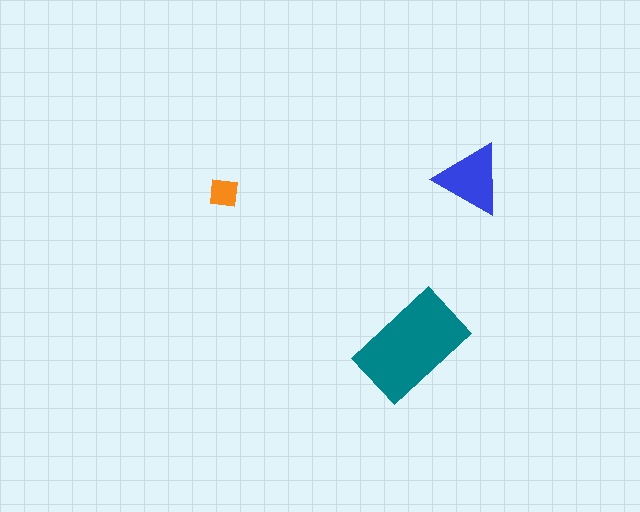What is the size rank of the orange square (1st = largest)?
3rd.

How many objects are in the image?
There are 3 objects in the image.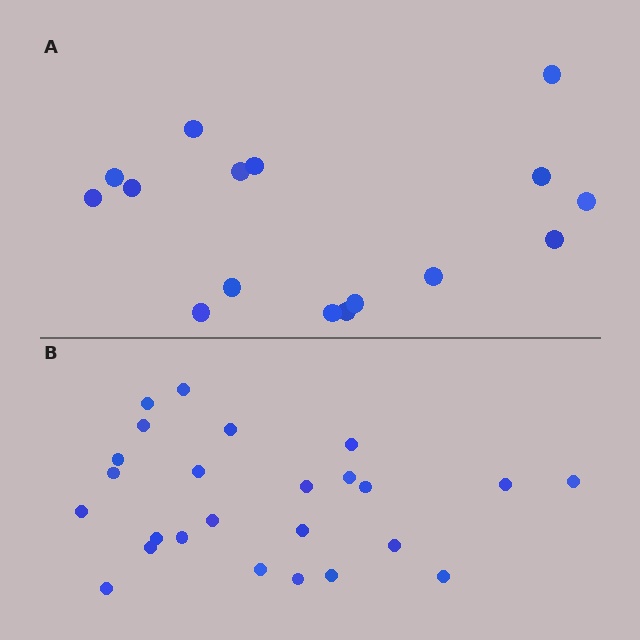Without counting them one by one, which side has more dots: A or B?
Region B (the bottom region) has more dots.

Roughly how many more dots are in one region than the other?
Region B has roughly 8 or so more dots than region A.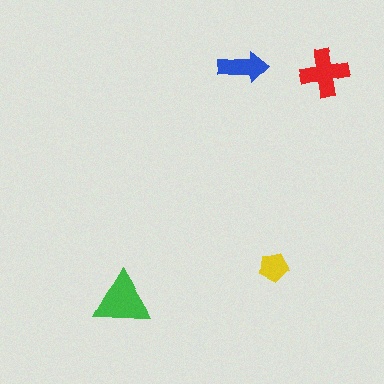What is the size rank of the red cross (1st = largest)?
2nd.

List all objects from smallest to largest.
The yellow pentagon, the blue arrow, the red cross, the green triangle.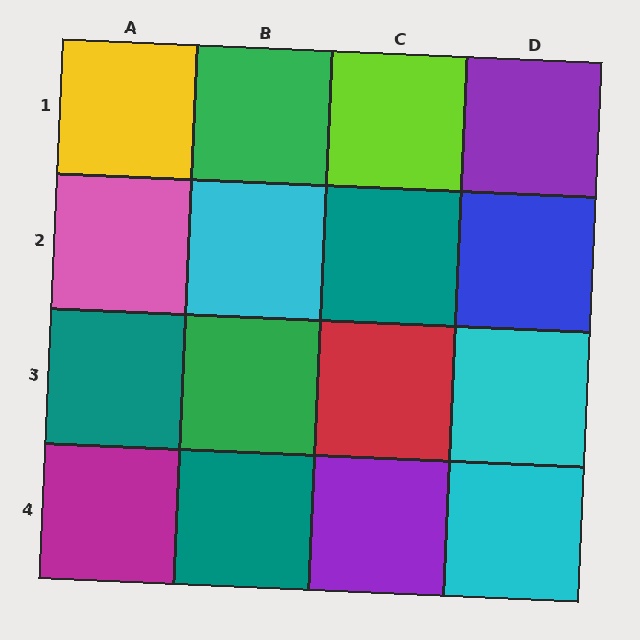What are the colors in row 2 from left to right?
Pink, cyan, teal, blue.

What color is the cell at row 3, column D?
Cyan.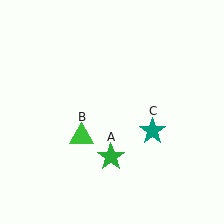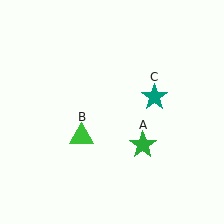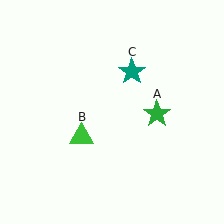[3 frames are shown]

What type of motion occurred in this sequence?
The green star (object A), teal star (object C) rotated counterclockwise around the center of the scene.